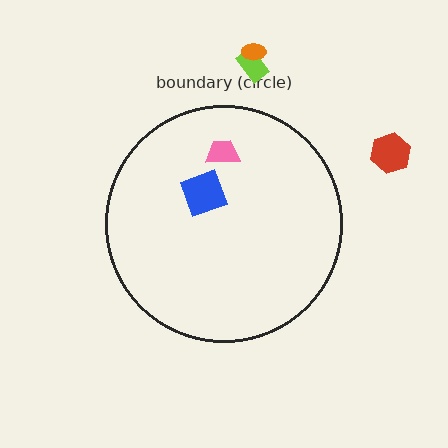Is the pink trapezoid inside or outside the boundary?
Inside.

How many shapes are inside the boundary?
2 inside, 3 outside.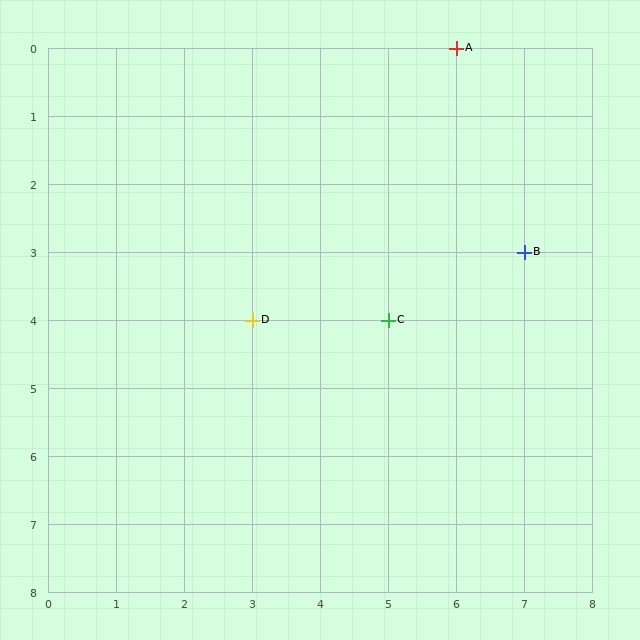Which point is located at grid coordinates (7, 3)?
Point B is at (7, 3).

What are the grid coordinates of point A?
Point A is at grid coordinates (6, 0).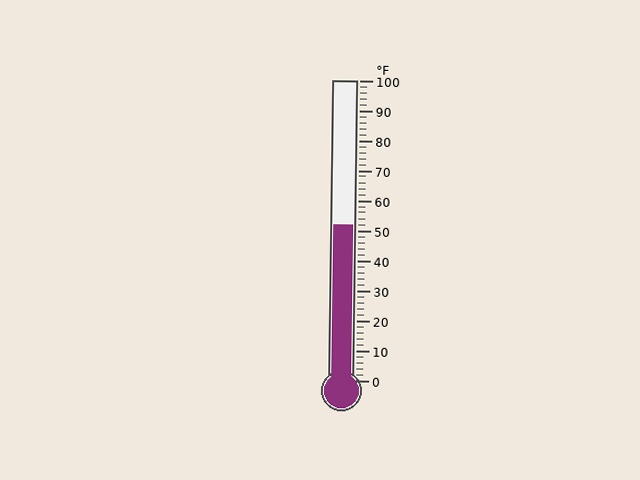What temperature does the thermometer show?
The thermometer shows approximately 52°F.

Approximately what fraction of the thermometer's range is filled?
The thermometer is filled to approximately 50% of its range.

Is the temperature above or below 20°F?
The temperature is above 20°F.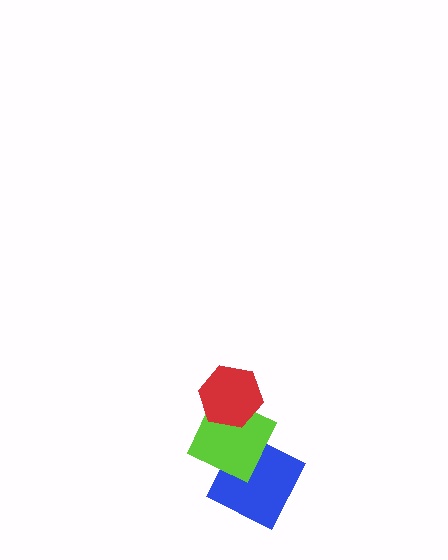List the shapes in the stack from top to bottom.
From top to bottom: the red hexagon, the lime square, the blue square.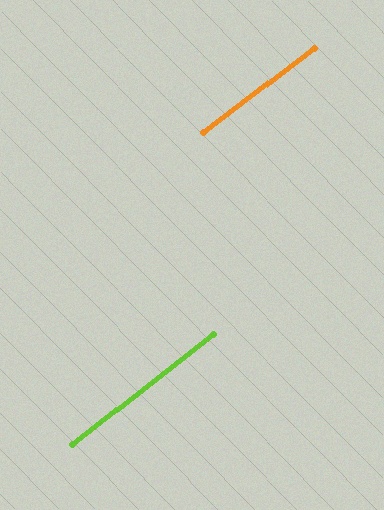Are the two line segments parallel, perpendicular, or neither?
Parallel — their directions differ by only 0.9°.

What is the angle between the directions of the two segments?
Approximately 1 degree.